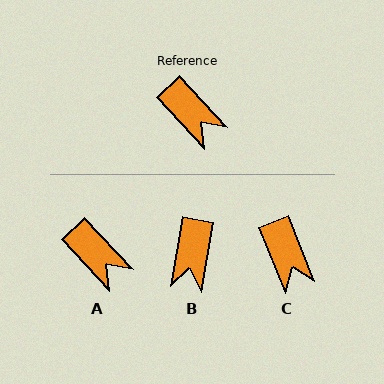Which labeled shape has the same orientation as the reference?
A.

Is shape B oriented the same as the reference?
No, it is off by about 52 degrees.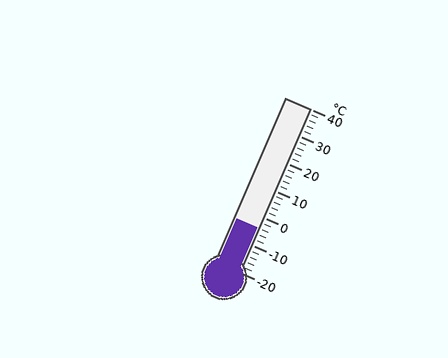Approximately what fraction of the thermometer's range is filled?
The thermometer is filled to approximately 25% of its range.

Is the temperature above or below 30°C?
The temperature is below 30°C.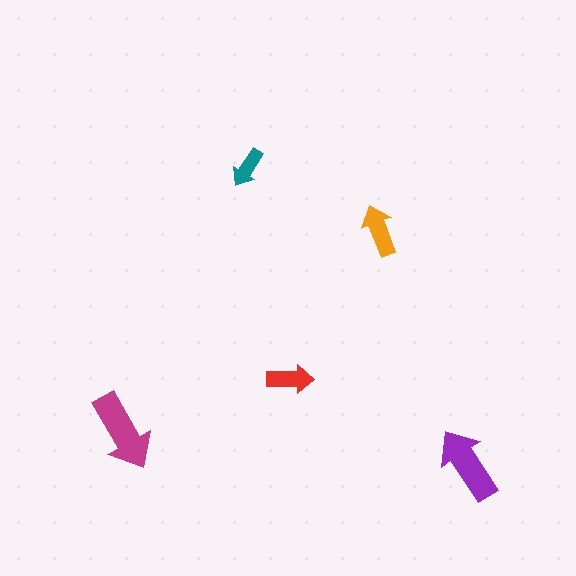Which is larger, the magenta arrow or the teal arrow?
The magenta one.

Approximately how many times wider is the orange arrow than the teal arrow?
About 1.5 times wider.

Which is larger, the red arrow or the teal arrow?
The red one.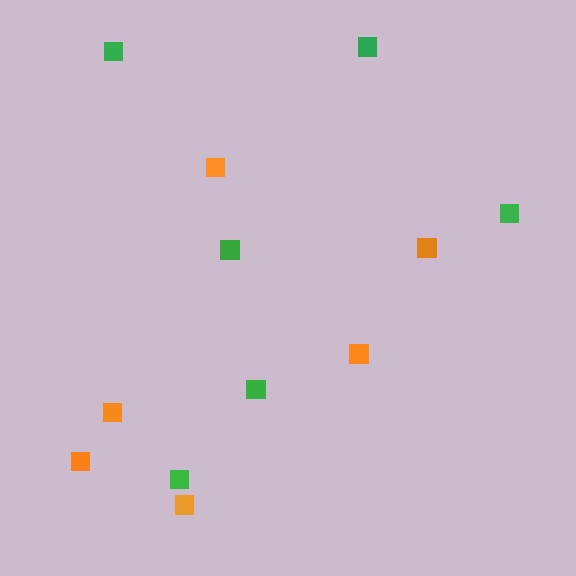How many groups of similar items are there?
There are 2 groups: one group of green squares (6) and one group of orange squares (6).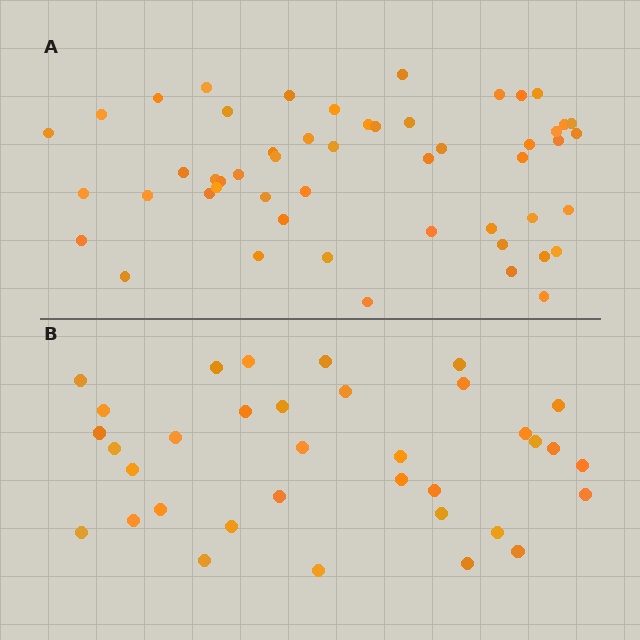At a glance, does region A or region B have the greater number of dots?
Region A (the top region) has more dots.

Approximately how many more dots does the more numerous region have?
Region A has approximately 15 more dots than region B.